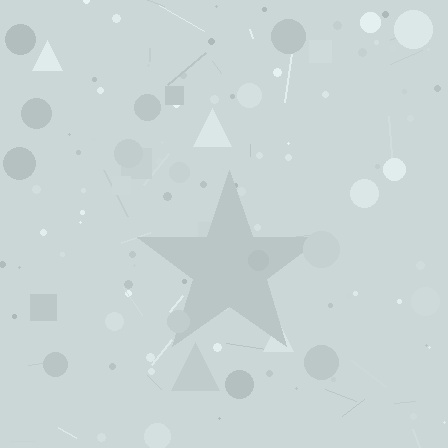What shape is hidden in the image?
A star is hidden in the image.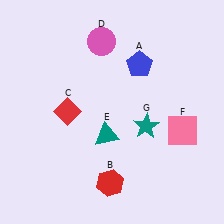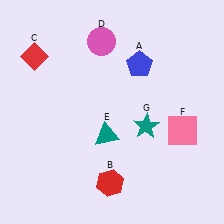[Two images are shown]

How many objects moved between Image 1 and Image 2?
1 object moved between the two images.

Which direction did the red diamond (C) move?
The red diamond (C) moved up.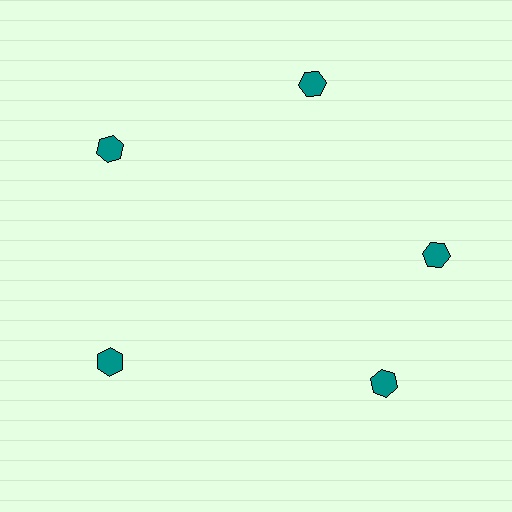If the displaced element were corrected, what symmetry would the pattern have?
It would have 5-fold rotational symmetry — the pattern would map onto itself every 72 degrees.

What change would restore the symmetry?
The symmetry would be restored by rotating it back into even spacing with its neighbors so that all 5 hexagons sit at equal angles and equal distance from the center.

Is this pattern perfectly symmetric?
No. The 5 teal hexagons are arranged in a ring, but one element near the 5 o'clock position is rotated out of alignment along the ring, breaking the 5-fold rotational symmetry.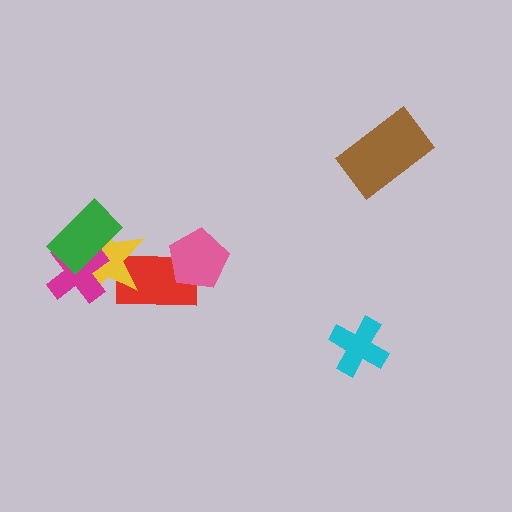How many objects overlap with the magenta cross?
2 objects overlap with the magenta cross.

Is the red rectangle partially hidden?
Yes, it is partially covered by another shape.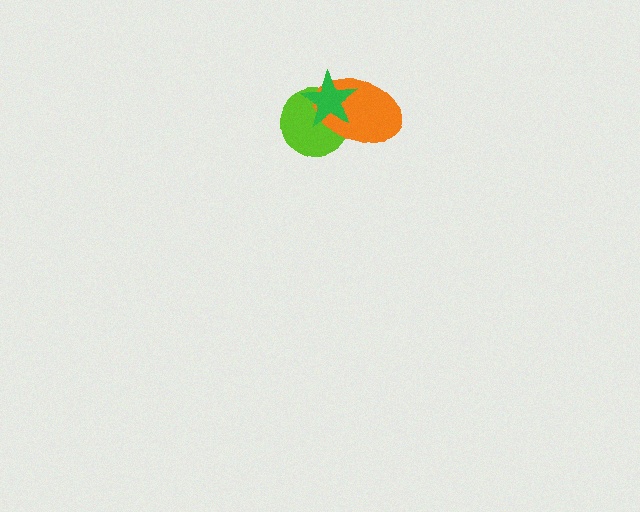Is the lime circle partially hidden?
Yes, it is partially covered by another shape.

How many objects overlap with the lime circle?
2 objects overlap with the lime circle.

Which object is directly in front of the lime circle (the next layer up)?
The orange ellipse is directly in front of the lime circle.